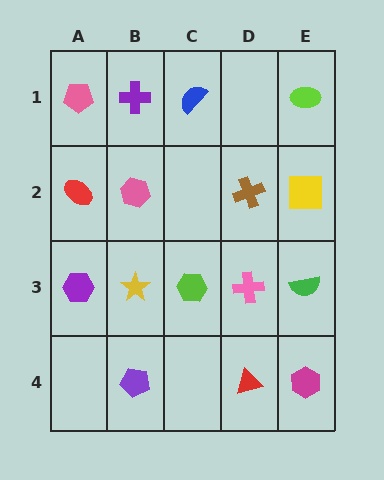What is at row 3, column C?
A lime hexagon.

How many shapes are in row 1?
4 shapes.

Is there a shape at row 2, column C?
No, that cell is empty.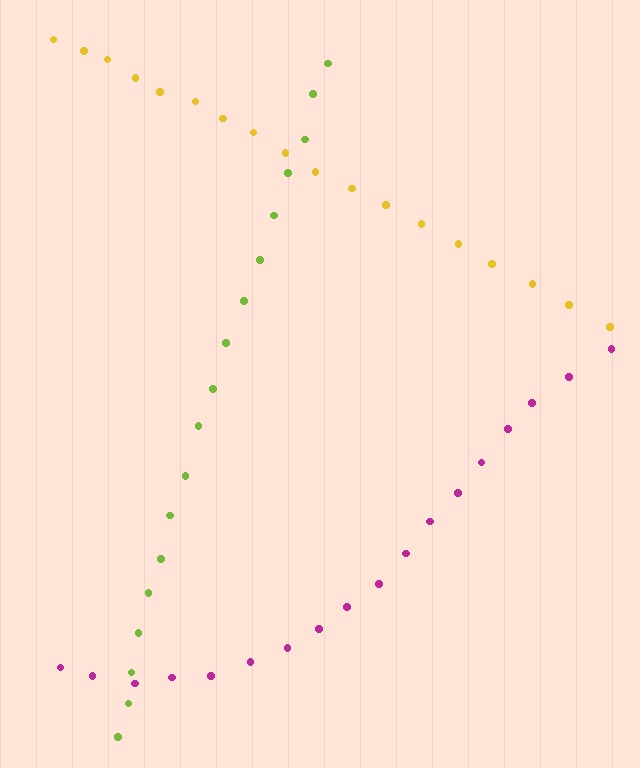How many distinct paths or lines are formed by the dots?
There are 3 distinct paths.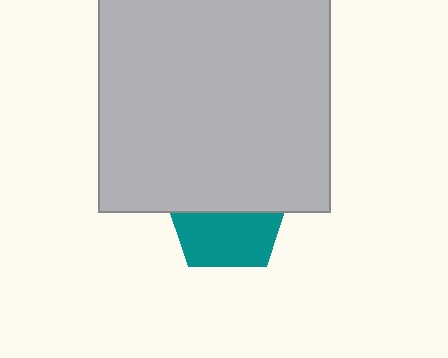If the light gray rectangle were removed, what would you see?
You would see the complete teal pentagon.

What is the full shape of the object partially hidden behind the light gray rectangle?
The partially hidden object is a teal pentagon.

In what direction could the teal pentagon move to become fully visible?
The teal pentagon could move down. That would shift it out from behind the light gray rectangle entirely.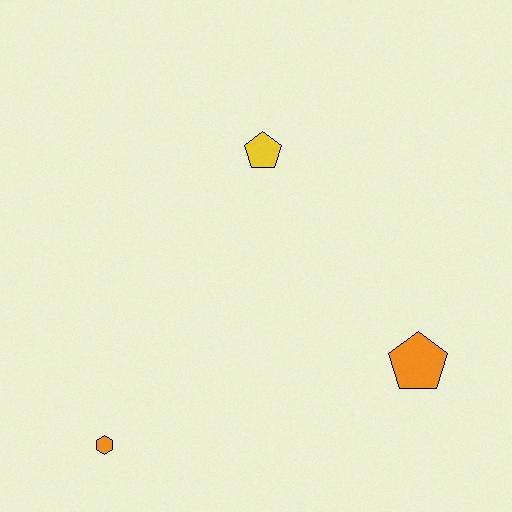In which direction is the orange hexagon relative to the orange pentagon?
The orange hexagon is to the left of the orange pentagon.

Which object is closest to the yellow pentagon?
The orange pentagon is closest to the yellow pentagon.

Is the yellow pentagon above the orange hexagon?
Yes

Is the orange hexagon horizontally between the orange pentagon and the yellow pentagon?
No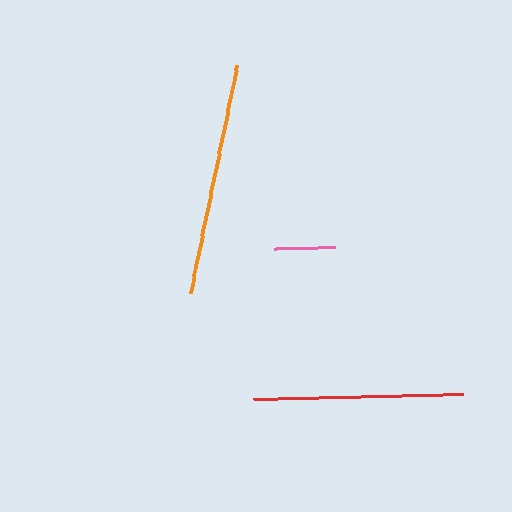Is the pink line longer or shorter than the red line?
The red line is longer than the pink line.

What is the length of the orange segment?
The orange segment is approximately 231 pixels long.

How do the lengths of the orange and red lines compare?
The orange and red lines are approximately the same length.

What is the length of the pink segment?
The pink segment is approximately 61 pixels long.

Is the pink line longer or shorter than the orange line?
The orange line is longer than the pink line.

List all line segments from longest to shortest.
From longest to shortest: orange, red, pink.